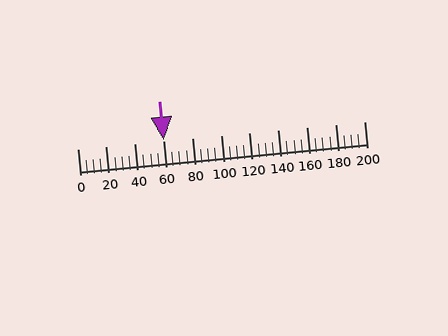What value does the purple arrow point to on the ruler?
The purple arrow points to approximately 60.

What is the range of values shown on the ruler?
The ruler shows values from 0 to 200.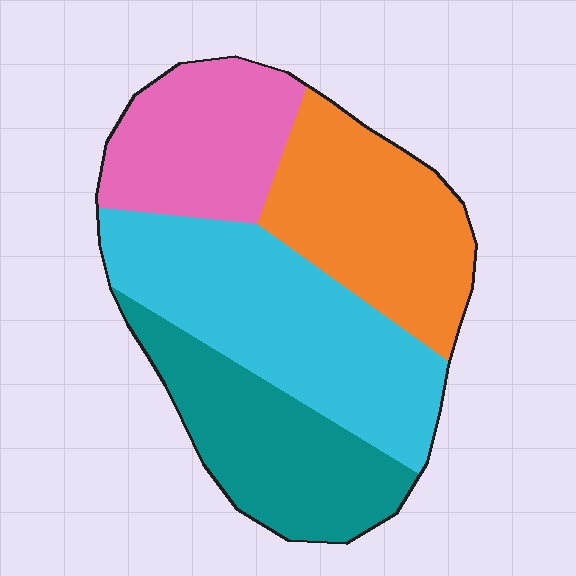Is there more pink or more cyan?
Cyan.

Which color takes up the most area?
Cyan, at roughly 35%.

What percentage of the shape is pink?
Pink takes up about one fifth (1/5) of the shape.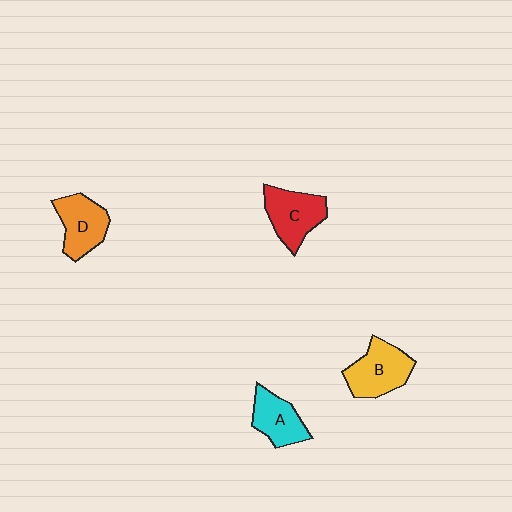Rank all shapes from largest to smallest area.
From largest to smallest: B (yellow), C (red), D (orange), A (cyan).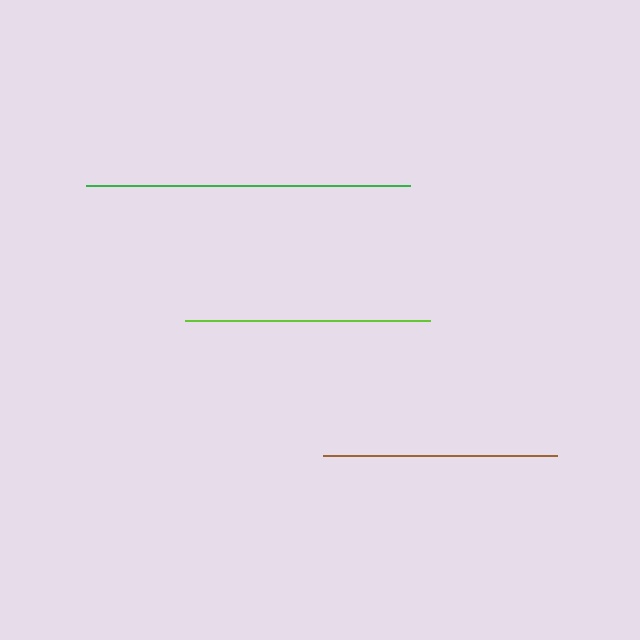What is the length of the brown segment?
The brown segment is approximately 233 pixels long.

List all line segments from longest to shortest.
From longest to shortest: green, lime, brown.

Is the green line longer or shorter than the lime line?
The green line is longer than the lime line.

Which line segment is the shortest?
The brown line is the shortest at approximately 233 pixels.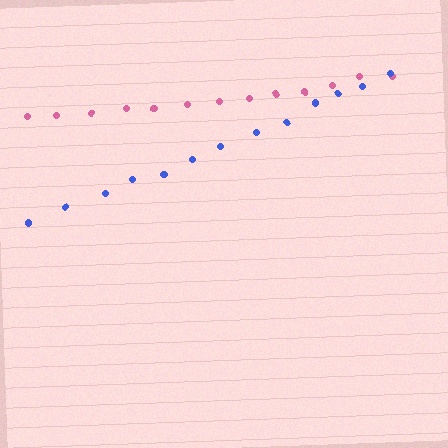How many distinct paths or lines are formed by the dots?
There are 2 distinct paths.